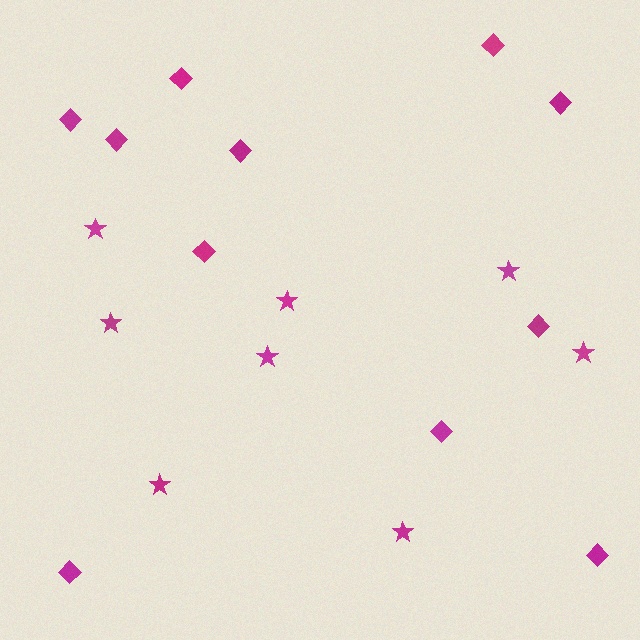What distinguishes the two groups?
There are 2 groups: one group of stars (8) and one group of diamonds (11).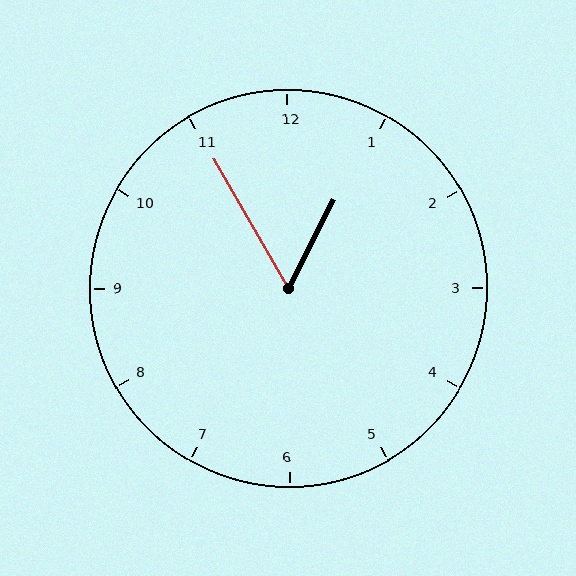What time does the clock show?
12:55.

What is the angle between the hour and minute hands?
Approximately 58 degrees.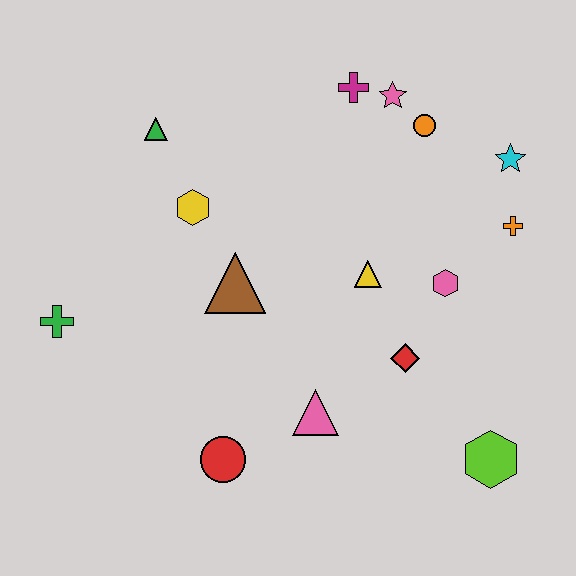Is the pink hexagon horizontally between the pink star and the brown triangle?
No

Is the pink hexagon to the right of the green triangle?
Yes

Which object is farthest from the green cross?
The cyan star is farthest from the green cross.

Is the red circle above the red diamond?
No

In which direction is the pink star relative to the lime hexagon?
The pink star is above the lime hexagon.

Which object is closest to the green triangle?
The yellow hexagon is closest to the green triangle.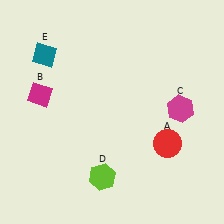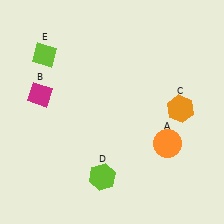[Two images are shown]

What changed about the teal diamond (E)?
In Image 1, E is teal. In Image 2, it changed to lime.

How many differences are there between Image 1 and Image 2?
There are 3 differences between the two images.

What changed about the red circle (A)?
In Image 1, A is red. In Image 2, it changed to orange.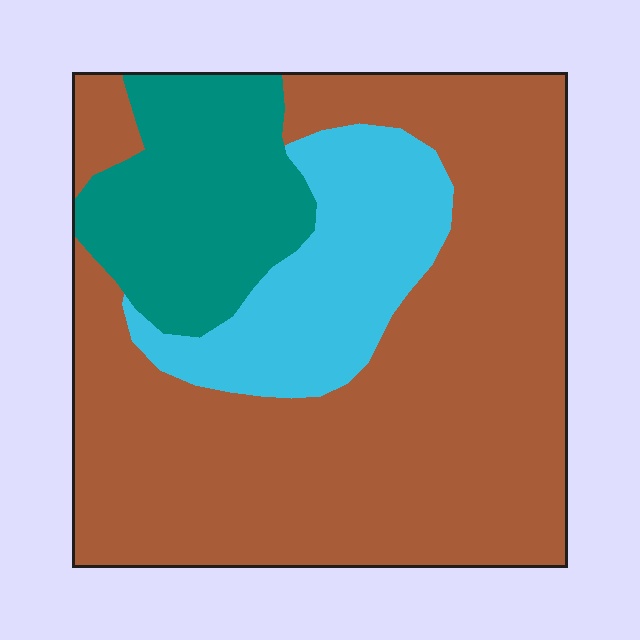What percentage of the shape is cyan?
Cyan takes up about one sixth (1/6) of the shape.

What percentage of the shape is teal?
Teal takes up about one sixth (1/6) of the shape.